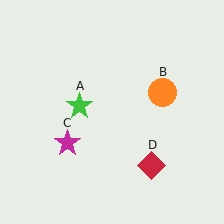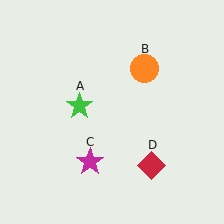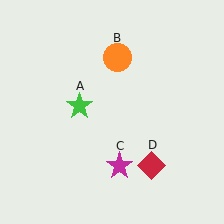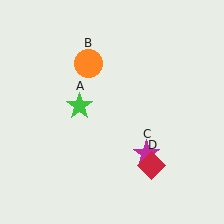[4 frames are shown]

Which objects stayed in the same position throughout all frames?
Green star (object A) and red diamond (object D) remained stationary.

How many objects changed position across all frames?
2 objects changed position: orange circle (object B), magenta star (object C).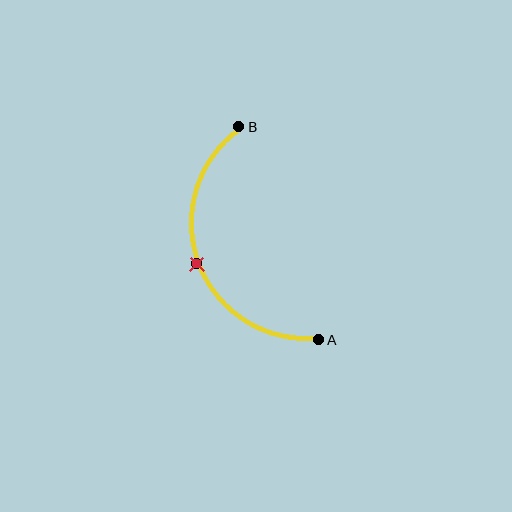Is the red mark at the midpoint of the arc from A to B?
Yes. The red mark lies on the arc at equal arc-length from both A and B — it is the arc midpoint.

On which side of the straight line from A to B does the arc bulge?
The arc bulges to the left of the straight line connecting A and B.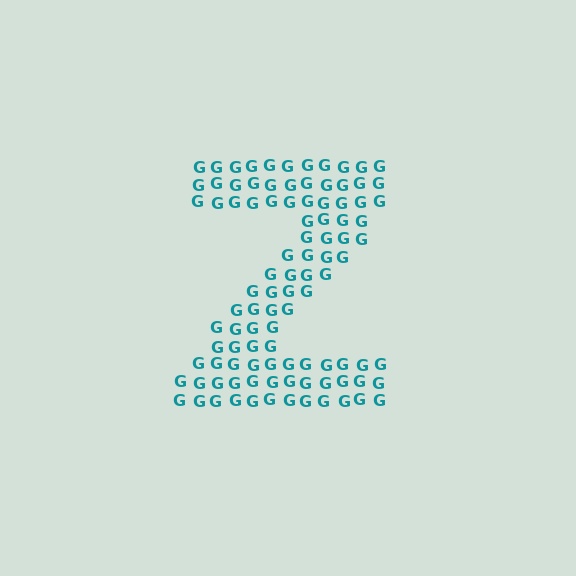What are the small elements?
The small elements are letter G's.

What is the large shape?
The large shape is the letter Z.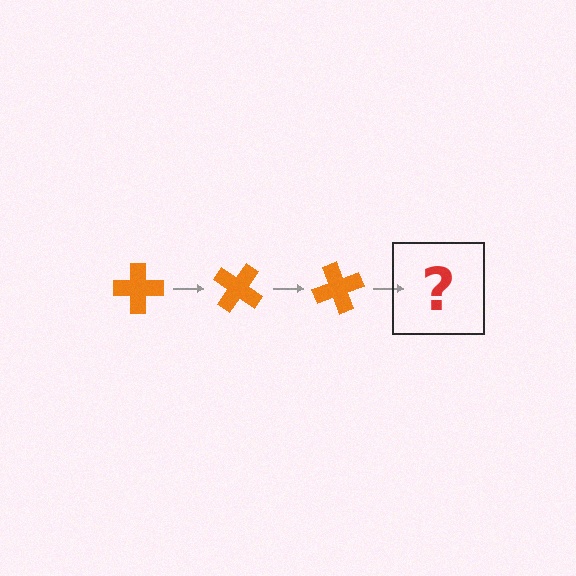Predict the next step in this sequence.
The next step is an orange cross rotated 105 degrees.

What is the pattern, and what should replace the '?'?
The pattern is that the cross rotates 35 degrees each step. The '?' should be an orange cross rotated 105 degrees.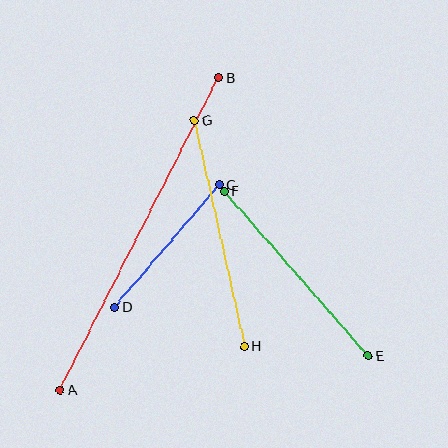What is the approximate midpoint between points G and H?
The midpoint is at approximately (220, 234) pixels.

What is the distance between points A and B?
The distance is approximately 351 pixels.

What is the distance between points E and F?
The distance is approximately 219 pixels.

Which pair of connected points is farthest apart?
Points A and B are farthest apart.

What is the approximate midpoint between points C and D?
The midpoint is at approximately (167, 246) pixels.